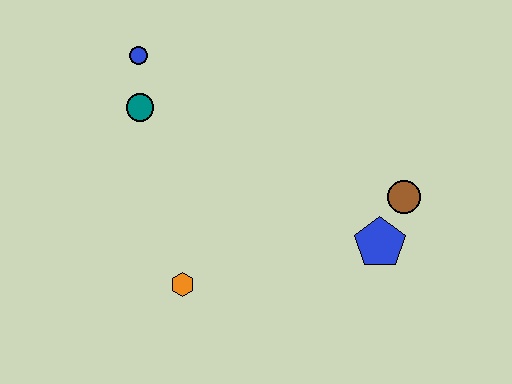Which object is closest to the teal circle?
The blue circle is closest to the teal circle.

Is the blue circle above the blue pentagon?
Yes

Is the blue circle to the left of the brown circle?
Yes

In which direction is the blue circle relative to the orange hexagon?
The blue circle is above the orange hexagon.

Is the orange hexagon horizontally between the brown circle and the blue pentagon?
No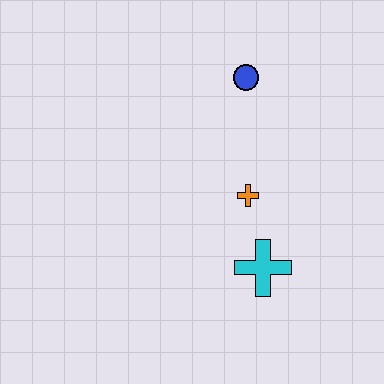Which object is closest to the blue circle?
The orange cross is closest to the blue circle.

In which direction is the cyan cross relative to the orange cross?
The cyan cross is below the orange cross.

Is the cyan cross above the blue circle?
No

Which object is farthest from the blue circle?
The cyan cross is farthest from the blue circle.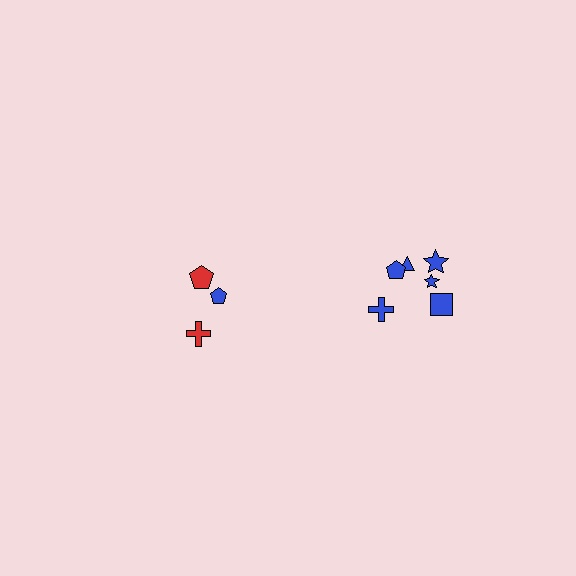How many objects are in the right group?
There are 6 objects.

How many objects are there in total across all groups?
There are 9 objects.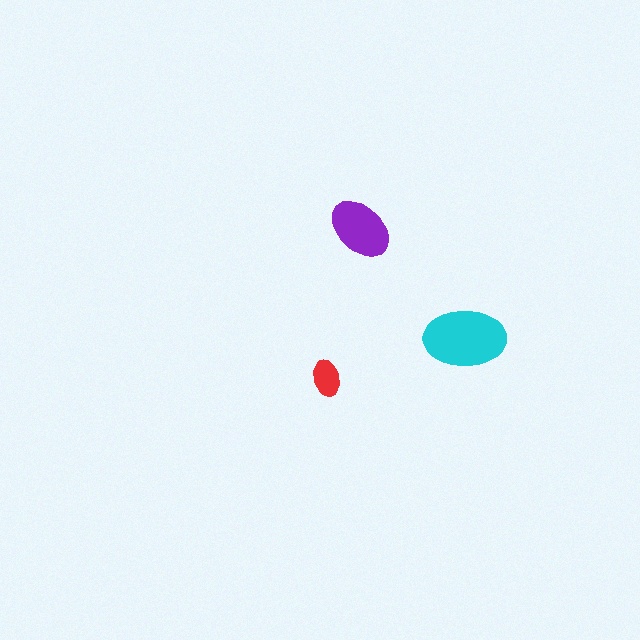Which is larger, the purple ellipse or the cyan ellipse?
The cyan one.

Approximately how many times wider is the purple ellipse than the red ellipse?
About 2 times wider.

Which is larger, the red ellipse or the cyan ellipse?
The cyan one.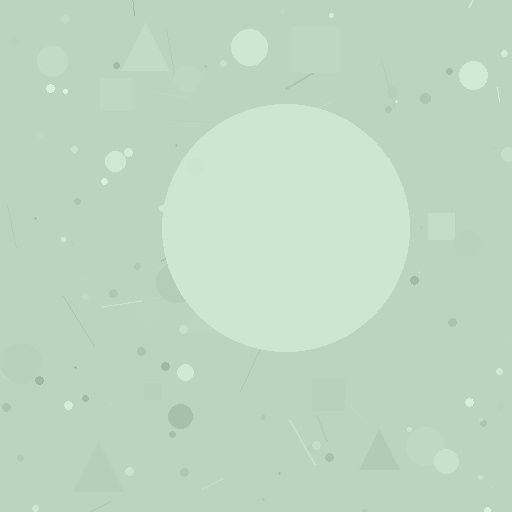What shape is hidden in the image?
A circle is hidden in the image.